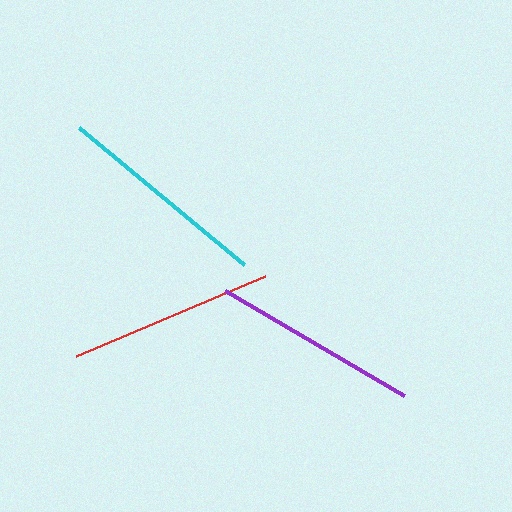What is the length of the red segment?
The red segment is approximately 206 pixels long.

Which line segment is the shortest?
The red line is the shortest at approximately 206 pixels.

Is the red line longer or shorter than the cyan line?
The cyan line is longer than the red line.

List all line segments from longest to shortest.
From longest to shortest: cyan, purple, red.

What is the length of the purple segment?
The purple segment is approximately 208 pixels long.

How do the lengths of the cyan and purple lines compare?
The cyan and purple lines are approximately the same length.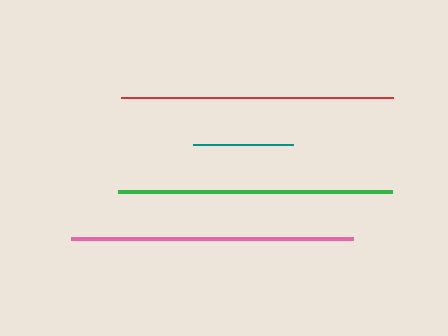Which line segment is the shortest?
The teal line is the shortest at approximately 100 pixels.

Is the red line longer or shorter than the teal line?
The red line is longer than the teal line.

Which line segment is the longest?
The pink line is the longest at approximately 282 pixels.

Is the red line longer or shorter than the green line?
The green line is longer than the red line.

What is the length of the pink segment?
The pink segment is approximately 282 pixels long.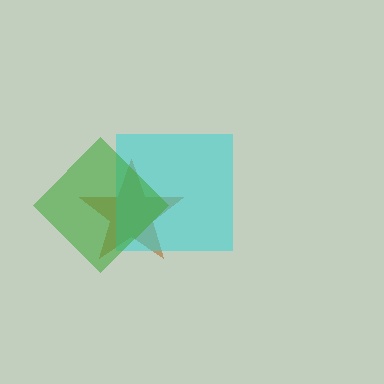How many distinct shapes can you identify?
There are 3 distinct shapes: a brown star, a cyan square, a green diamond.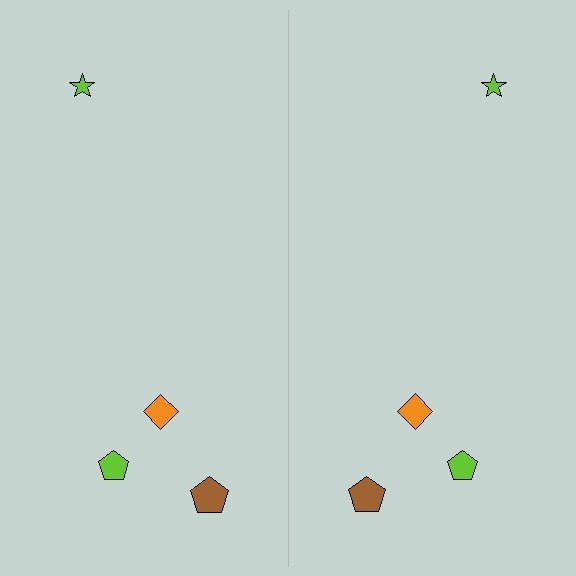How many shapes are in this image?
There are 8 shapes in this image.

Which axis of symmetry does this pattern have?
The pattern has a vertical axis of symmetry running through the center of the image.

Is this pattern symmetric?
Yes, this pattern has bilateral (reflection) symmetry.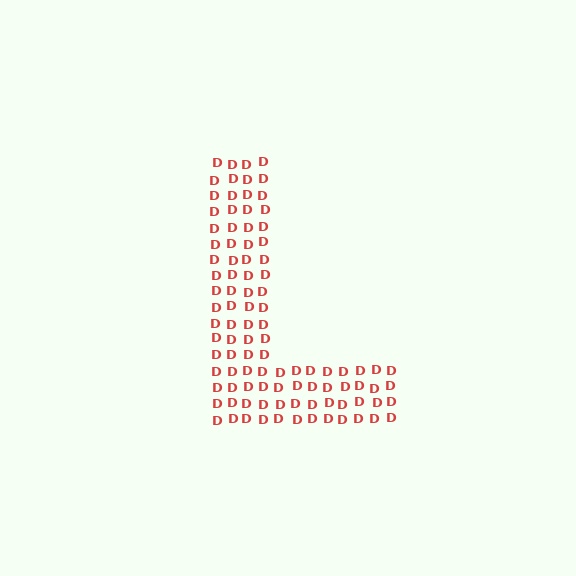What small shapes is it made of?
It is made of small letter D's.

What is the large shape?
The large shape is the letter L.